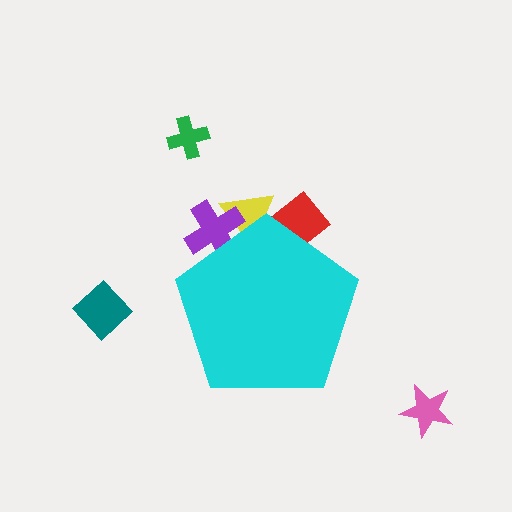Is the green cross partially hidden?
No, the green cross is fully visible.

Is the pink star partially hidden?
No, the pink star is fully visible.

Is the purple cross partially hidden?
Yes, the purple cross is partially hidden behind the cyan pentagon.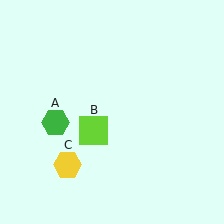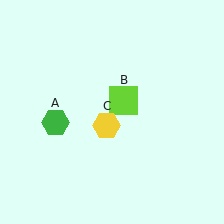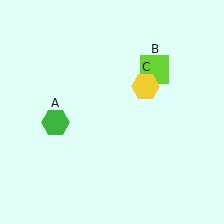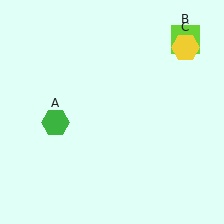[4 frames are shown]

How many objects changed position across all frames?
2 objects changed position: lime square (object B), yellow hexagon (object C).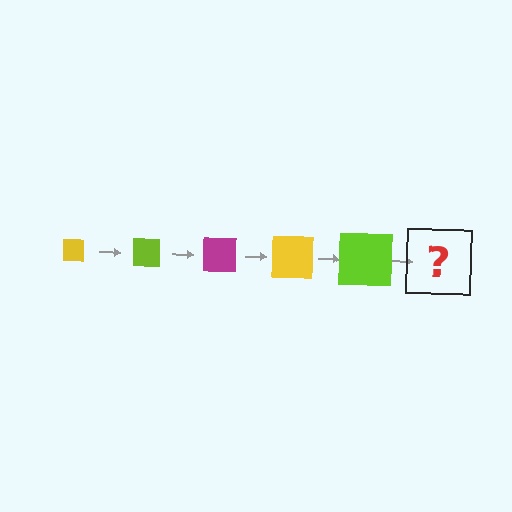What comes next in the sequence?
The next element should be a magenta square, larger than the previous one.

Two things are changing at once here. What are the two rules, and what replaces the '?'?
The two rules are that the square grows larger each step and the color cycles through yellow, lime, and magenta. The '?' should be a magenta square, larger than the previous one.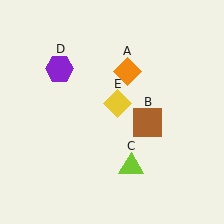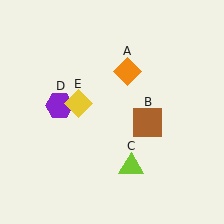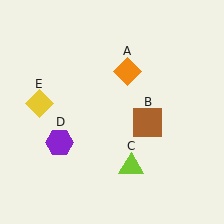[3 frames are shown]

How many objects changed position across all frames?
2 objects changed position: purple hexagon (object D), yellow diamond (object E).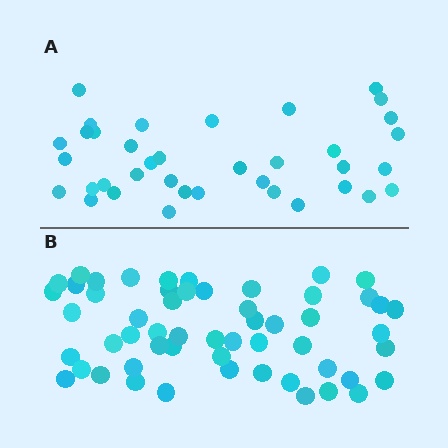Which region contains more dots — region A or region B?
Region B (the bottom region) has more dots.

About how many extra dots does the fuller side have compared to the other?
Region B has approximately 20 more dots than region A.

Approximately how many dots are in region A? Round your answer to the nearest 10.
About 40 dots. (The exact count is 37, which rounds to 40.)